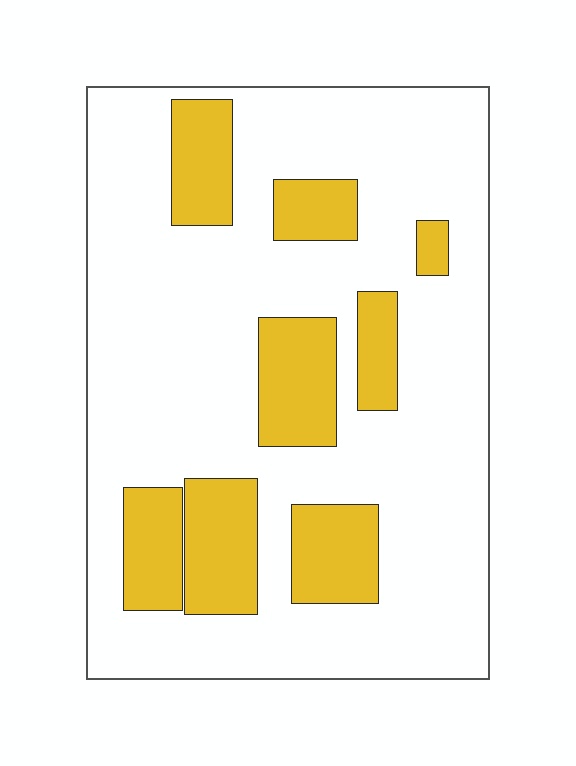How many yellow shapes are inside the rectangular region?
8.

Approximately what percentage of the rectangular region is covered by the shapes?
Approximately 25%.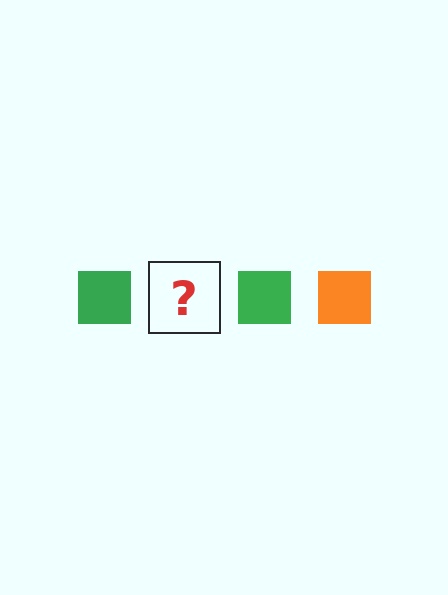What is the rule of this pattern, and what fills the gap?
The rule is that the pattern cycles through green, orange squares. The gap should be filled with an orange square.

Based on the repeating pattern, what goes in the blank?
The blank should be an orange square.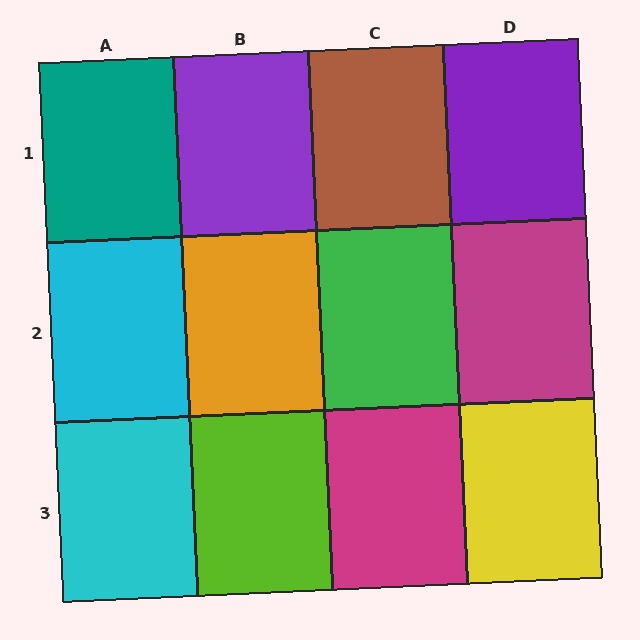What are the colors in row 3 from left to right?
Cyan, lime, magenta, yellow.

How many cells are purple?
2 cells are purple.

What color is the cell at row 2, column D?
Magenta.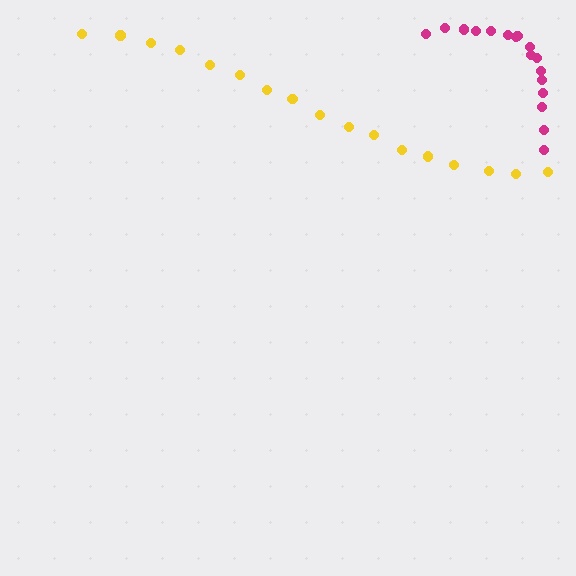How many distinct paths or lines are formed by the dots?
There are 2 distinct paths.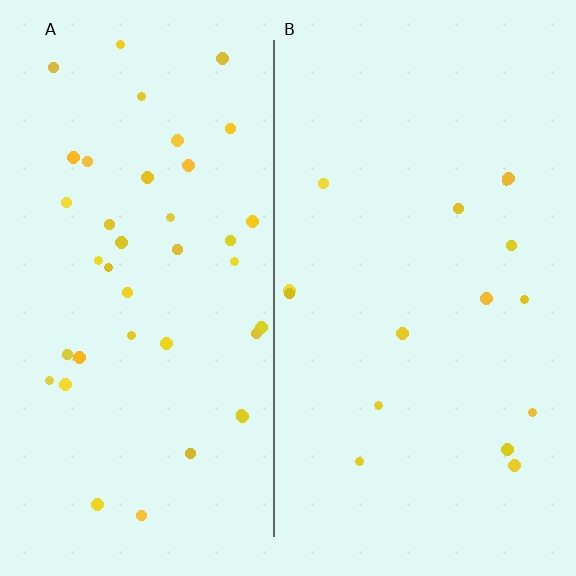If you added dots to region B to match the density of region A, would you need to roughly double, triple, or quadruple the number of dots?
Approximately triple.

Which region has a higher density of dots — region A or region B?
A (the left).